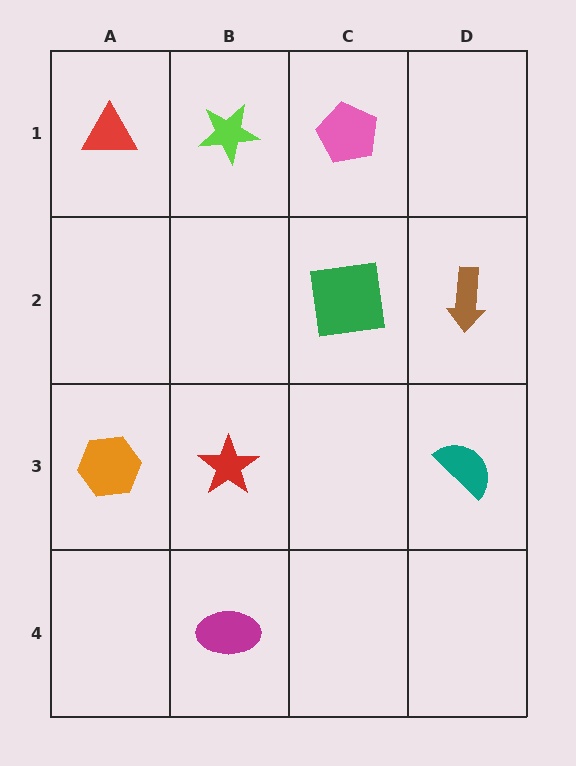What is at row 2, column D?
A brown arrow.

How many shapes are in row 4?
1 shape.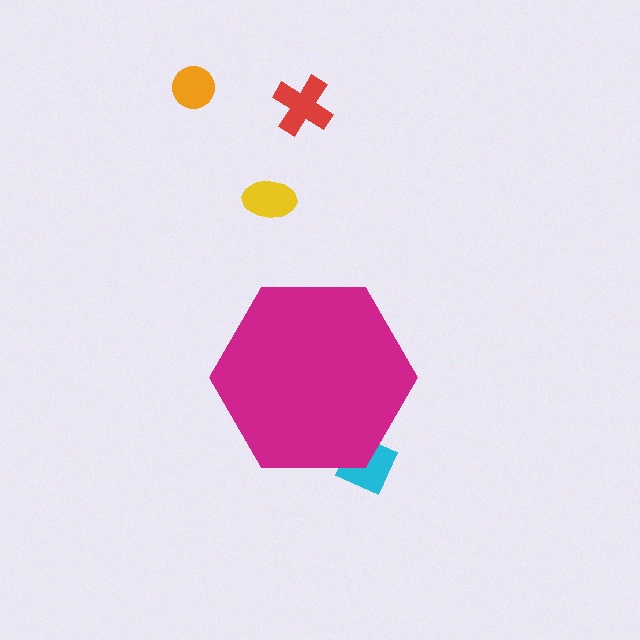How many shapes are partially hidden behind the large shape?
1 shape is partially hidden.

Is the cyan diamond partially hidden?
Yes, the cyan diamond is partially hidden behind the magenta hexagon.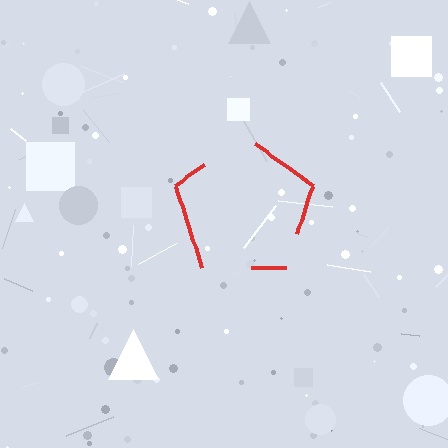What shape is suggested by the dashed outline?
The dashed outline suggests a pentagon.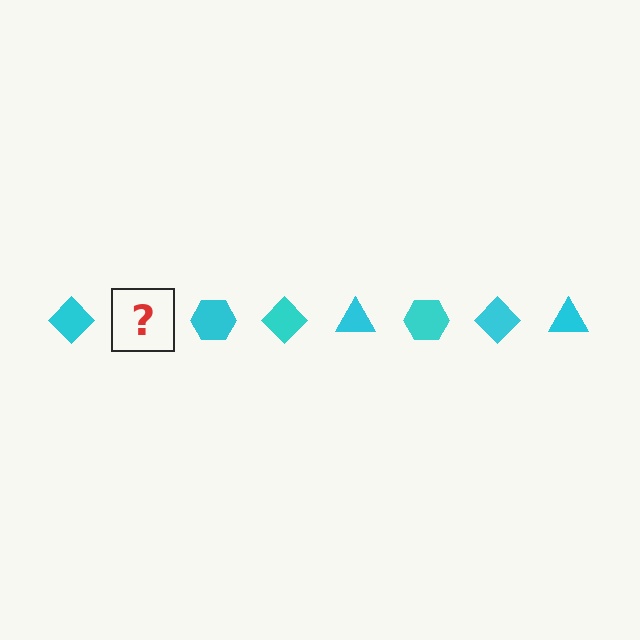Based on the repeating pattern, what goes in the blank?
The blank should be a cyan triangle.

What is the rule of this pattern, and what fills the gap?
The rule is that the pattern cycles through diamond, triangle, hexagon shapes in cyan. The gap should be filled with a cyan triangle.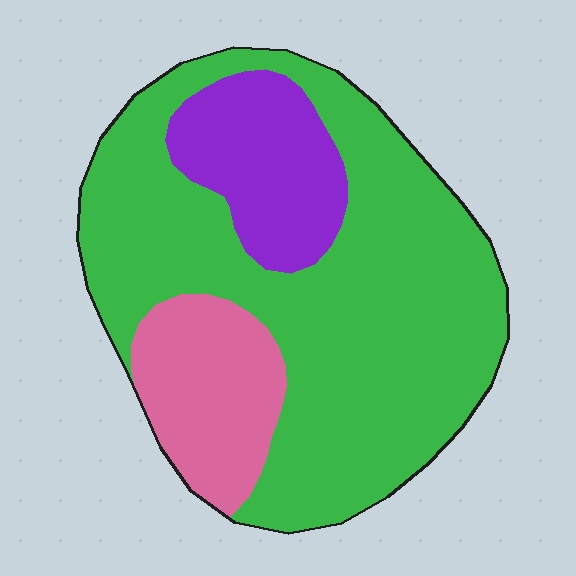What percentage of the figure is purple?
Purple takes up about one sixth (1/6) of the figure.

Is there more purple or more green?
Green.